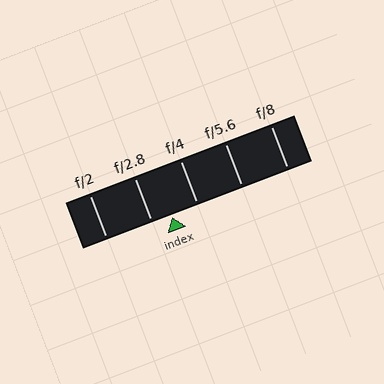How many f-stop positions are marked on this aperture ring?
There are 5 f-stop positions marked.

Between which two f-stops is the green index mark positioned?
The index mark is between f/2.8 and f/4.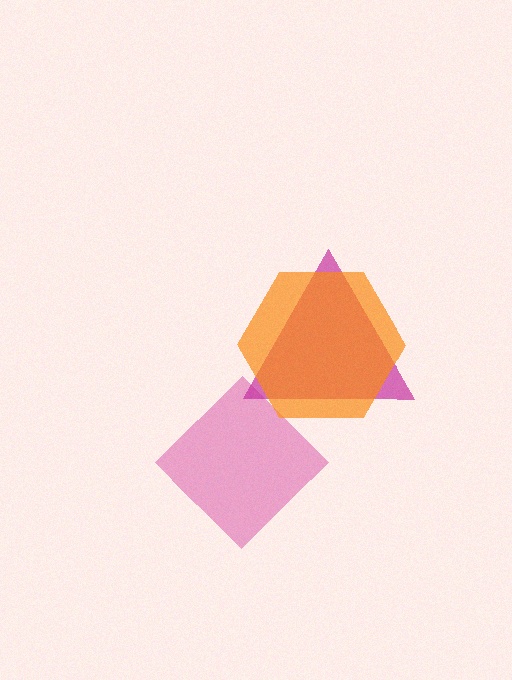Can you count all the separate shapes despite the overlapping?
Yes, there are 3 separate shapes.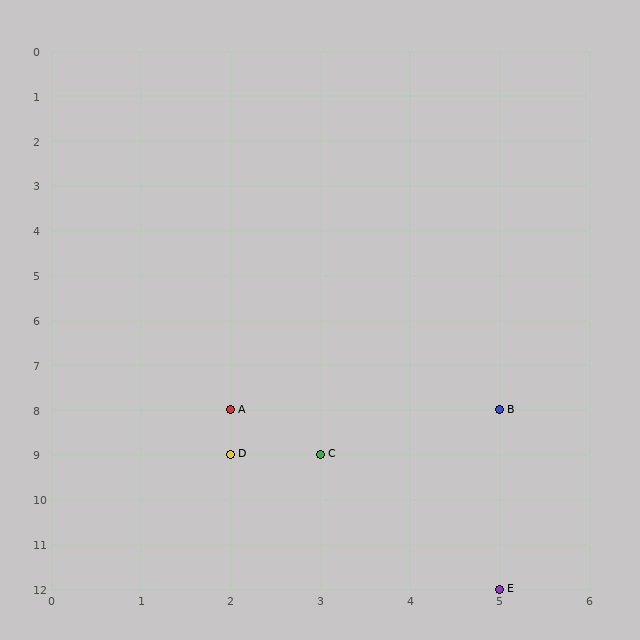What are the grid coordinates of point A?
Point A is at grid coordinates (2, 8).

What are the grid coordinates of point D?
Point D is at grid coordinates (2, 9).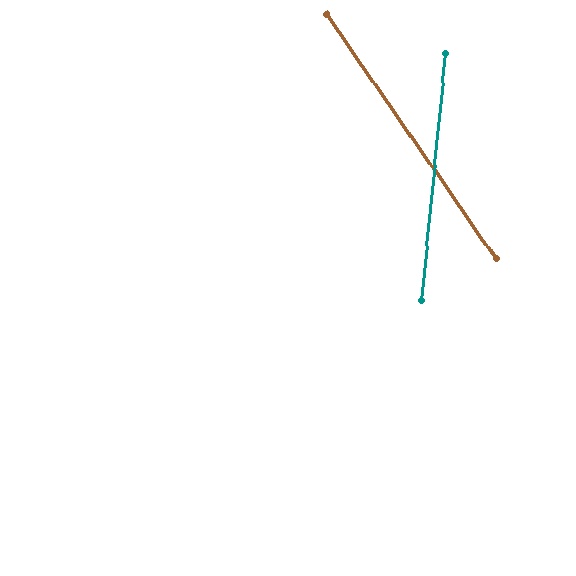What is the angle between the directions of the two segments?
Approximately 40 degrees.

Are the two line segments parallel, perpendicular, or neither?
Neither parallel nor perpendicular — they differ by about 40°.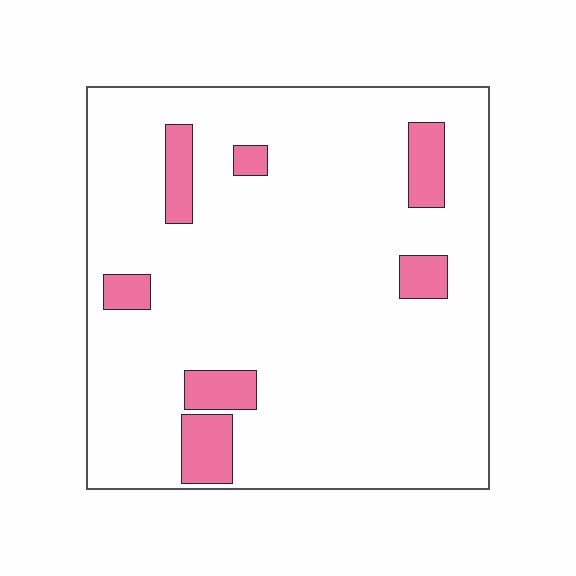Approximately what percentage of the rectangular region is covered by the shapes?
Approximately 10%.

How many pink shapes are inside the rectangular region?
7.